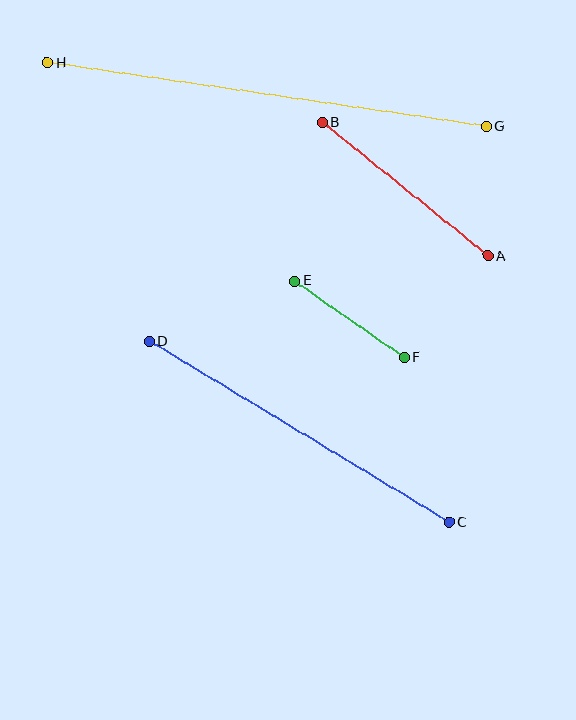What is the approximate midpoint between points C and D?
The midpoint is at approximately (299, 432) pixels.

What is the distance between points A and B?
The distance is approximately 213 pixels.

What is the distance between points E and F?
The distance is approximately 133 pixels.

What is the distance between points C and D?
The distance is approximately 350 pixels.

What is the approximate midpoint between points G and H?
The midpoint is at approximately (267, 95) pixels.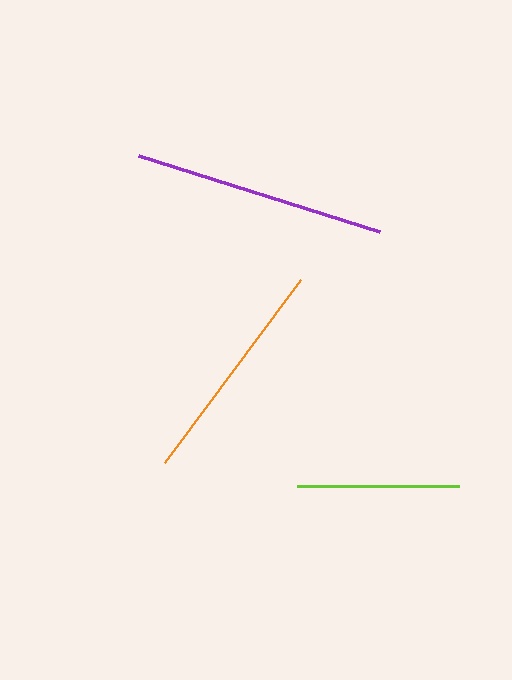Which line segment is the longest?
The purple line is the longest at approximately 252 pixels.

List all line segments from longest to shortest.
From longest to shortest: purple, orange, lime.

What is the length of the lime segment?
The lime segment is approximately 162 pixels long.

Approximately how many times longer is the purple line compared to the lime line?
The purple line is approximately 1.6 times the length of the lime line.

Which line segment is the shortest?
The lime line is the shortest at approximately 162 pixels.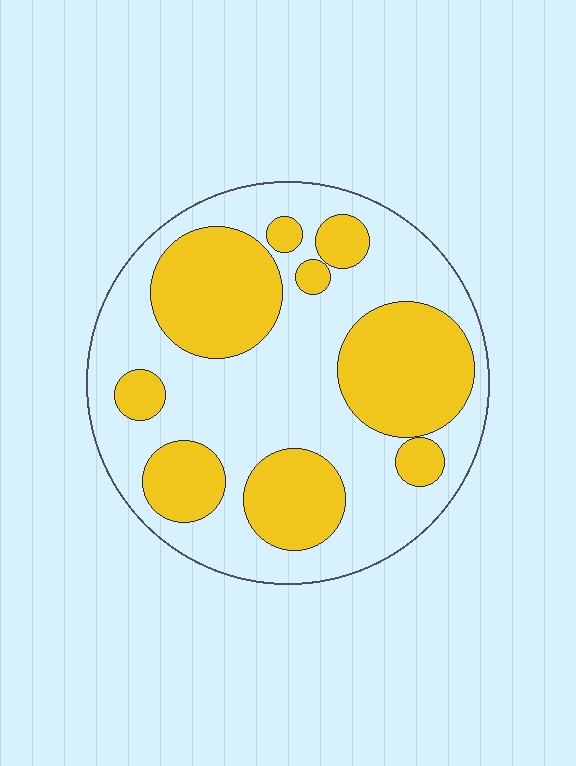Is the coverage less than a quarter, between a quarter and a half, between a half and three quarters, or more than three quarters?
Between a quarter and a half.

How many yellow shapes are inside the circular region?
9.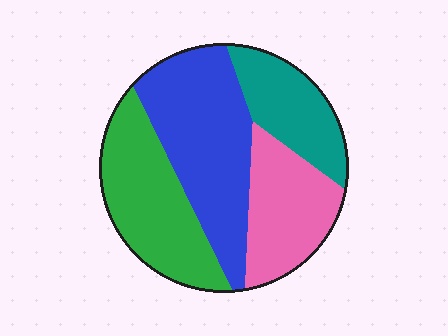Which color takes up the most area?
Blue, at roughly 35%.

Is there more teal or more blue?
Blue.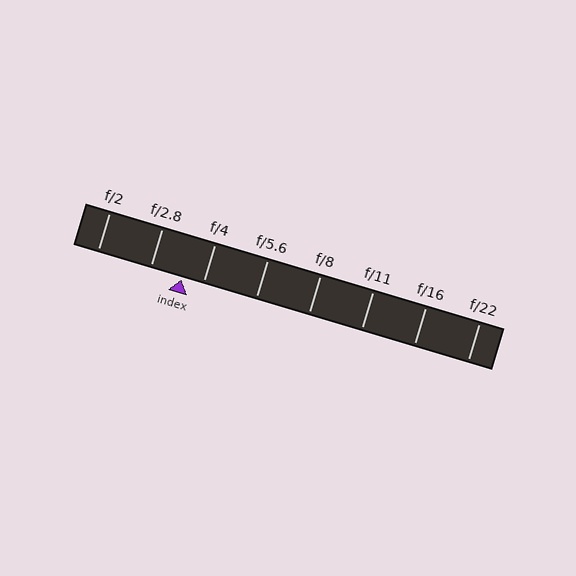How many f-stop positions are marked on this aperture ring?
There are 8 f-stop positions marked.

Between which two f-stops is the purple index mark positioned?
The index mark is between f/2.8 and f/4.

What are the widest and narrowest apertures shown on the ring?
The widest aperture shown is f/2 and the narrowest is f/22.